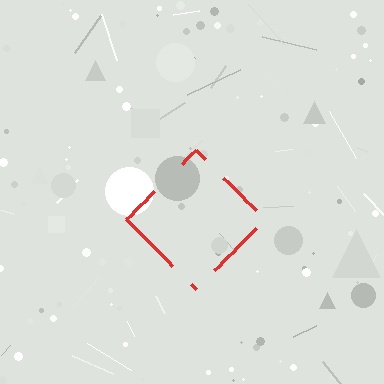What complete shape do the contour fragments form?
The contour fragments form a diamond.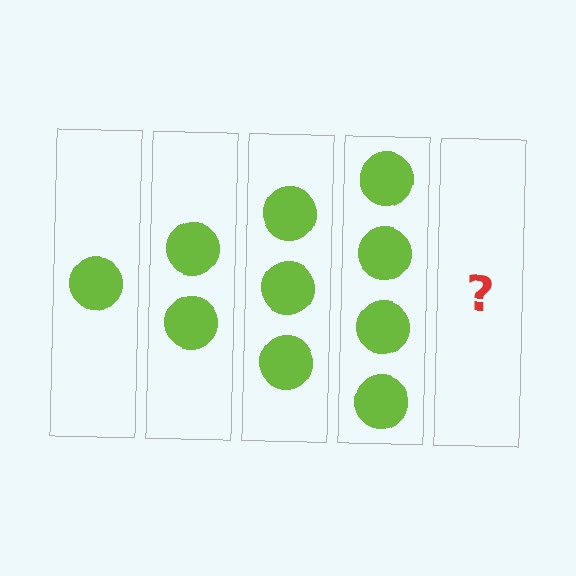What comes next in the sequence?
The next element should be 5 circles.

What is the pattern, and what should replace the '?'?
The pattern is that each step adds one more circle. The '?' should be 5 circles.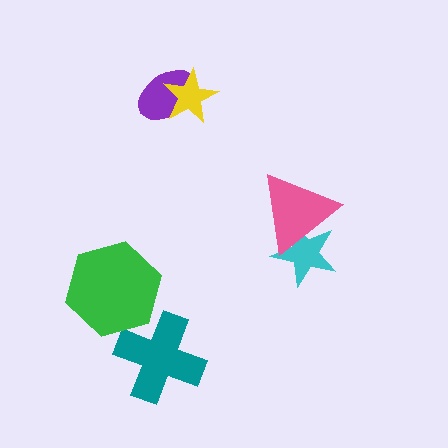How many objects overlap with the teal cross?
1 object overlaps with the teal cross.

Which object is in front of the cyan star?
The pink triangle is in front of the cyan star.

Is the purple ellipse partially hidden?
Yes, it is partially covered by another shape.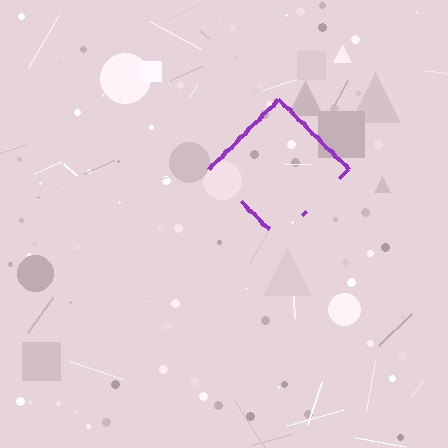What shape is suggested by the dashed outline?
The dashed outline suggests a diamond.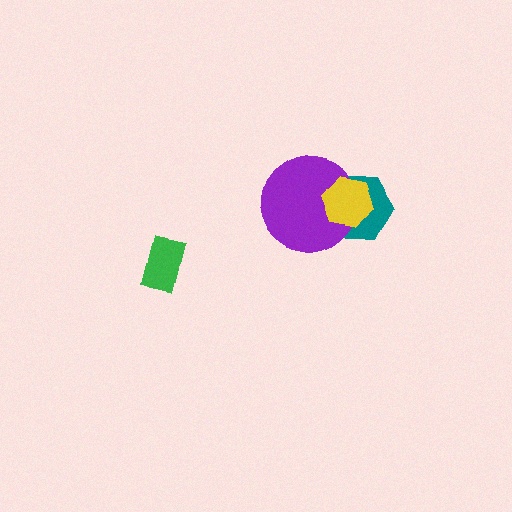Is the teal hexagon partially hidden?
Yes, it is partially covered by another shape.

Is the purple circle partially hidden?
Yes, it is partially covered by another shape.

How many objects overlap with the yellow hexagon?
2 objects overlap with the yellow hexagon.